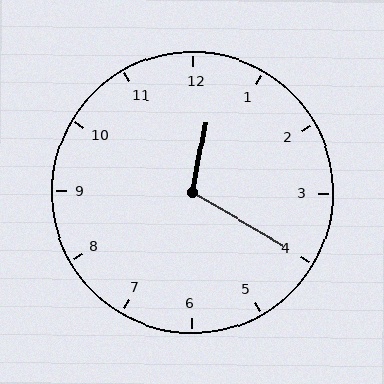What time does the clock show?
12:20.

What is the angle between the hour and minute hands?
Approximately 110 degrees.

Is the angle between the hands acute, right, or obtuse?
It is obtuse.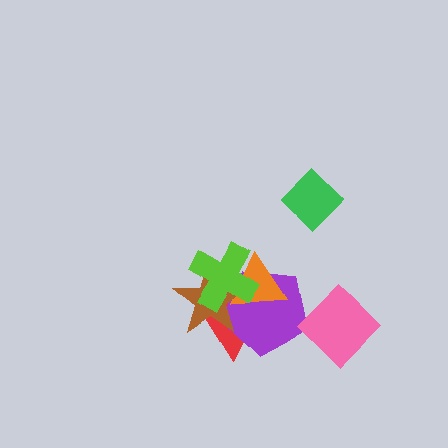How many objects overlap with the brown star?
4 objects overlap with the brown star.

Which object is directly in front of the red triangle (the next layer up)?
The purple pentagon is directly in front of the red triangle.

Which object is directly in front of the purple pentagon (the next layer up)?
The pink diamond is directly in front of the purple pentagon.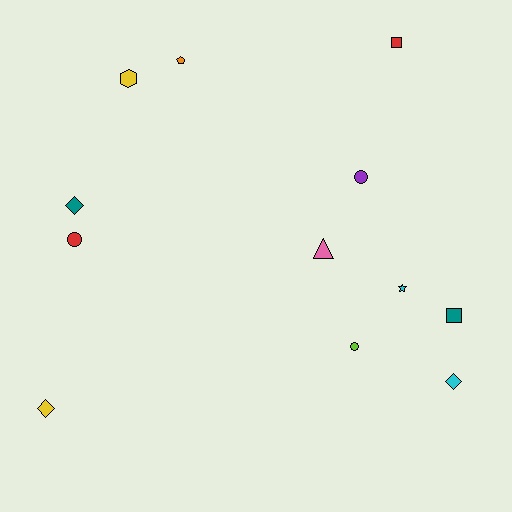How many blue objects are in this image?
There are no blue objects.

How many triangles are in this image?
There is 1 triangle.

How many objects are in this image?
There are 12 objects.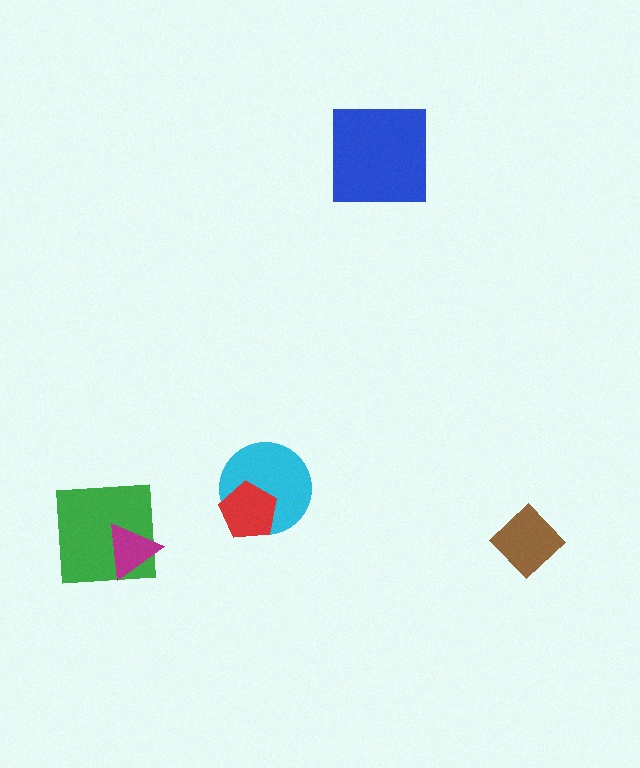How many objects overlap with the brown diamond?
0 objects overlap with the brown diamond.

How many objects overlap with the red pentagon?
1 object overlaps with the red pentagon.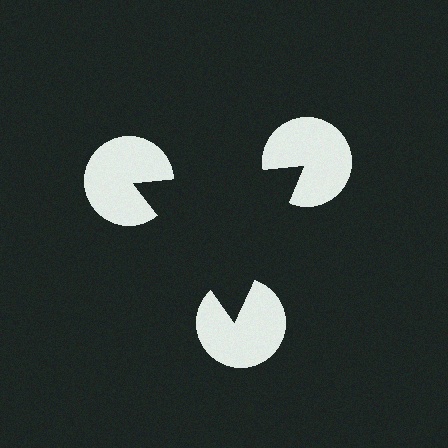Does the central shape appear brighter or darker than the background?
It typically appears slightly darker than the background, even though no actual brightness change is drawn.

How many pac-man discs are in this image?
There are 3 — one at each vertex of the illusory triangle.